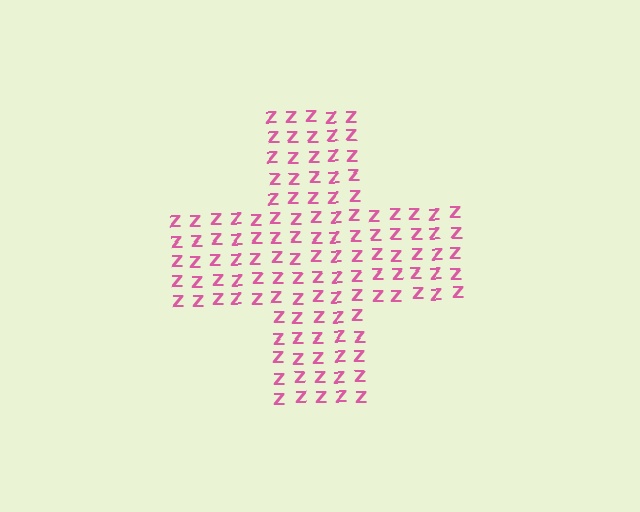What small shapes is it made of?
It is made of small letter Z's.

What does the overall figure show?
The overall figure shows a cross.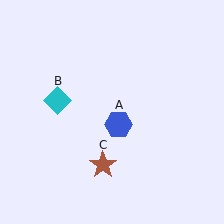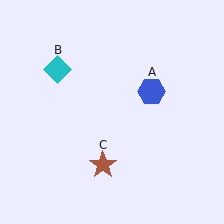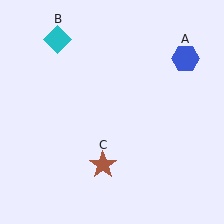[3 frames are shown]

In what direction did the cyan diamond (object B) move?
The cyan diamond (object B) moved up.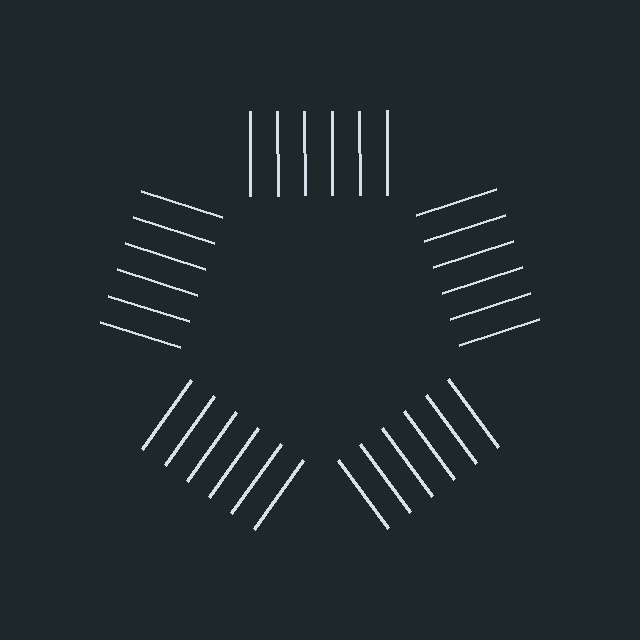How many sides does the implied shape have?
5 sides — the line-ends trace a pentagon.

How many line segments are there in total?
30 — 6 along each of the 5 edges.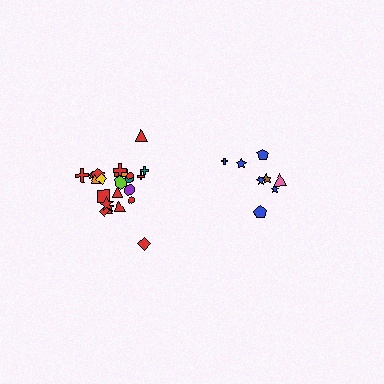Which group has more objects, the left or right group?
The left group.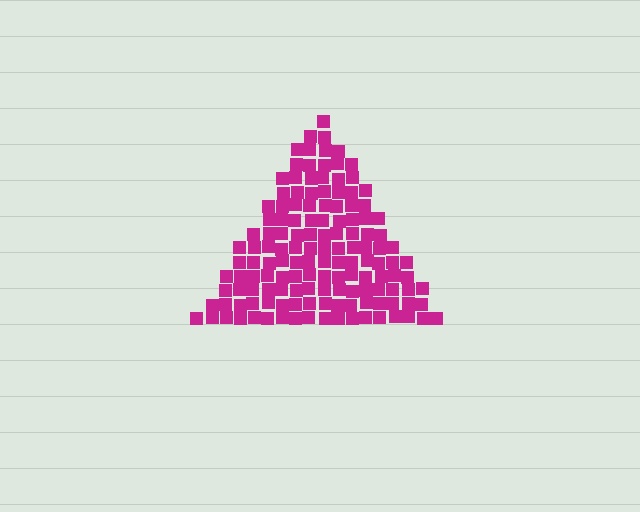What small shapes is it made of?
It is made of small squares.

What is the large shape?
The large shape is a triangle.